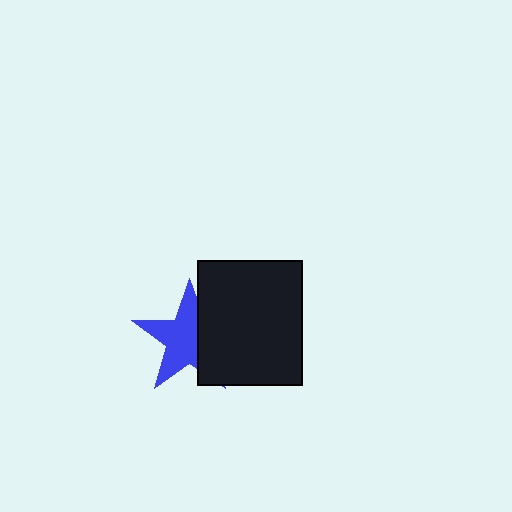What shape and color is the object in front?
The object in front is a black rectangle.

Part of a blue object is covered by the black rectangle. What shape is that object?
It is a star.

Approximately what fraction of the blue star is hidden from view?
Roughly 36% of the blue star is hidden behind the black rectangle.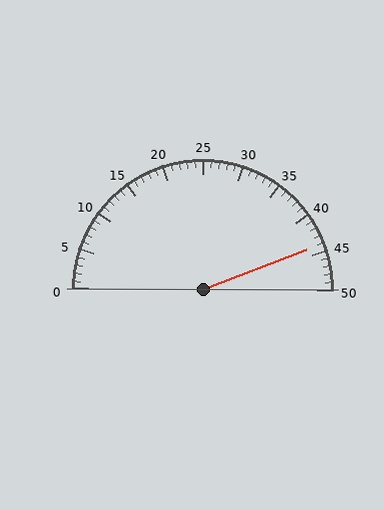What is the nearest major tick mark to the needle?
The nearest major tick mark is 45.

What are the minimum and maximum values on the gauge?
The gauge ranges from 0 to 50.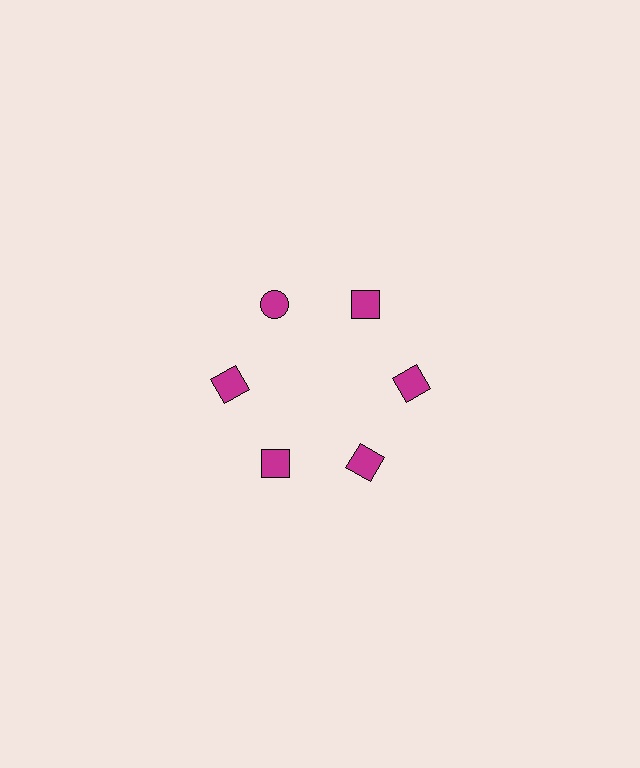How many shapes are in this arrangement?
There are 6 shapes arranged in a ring pattern.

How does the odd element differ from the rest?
It has a different shape: circle instead of square.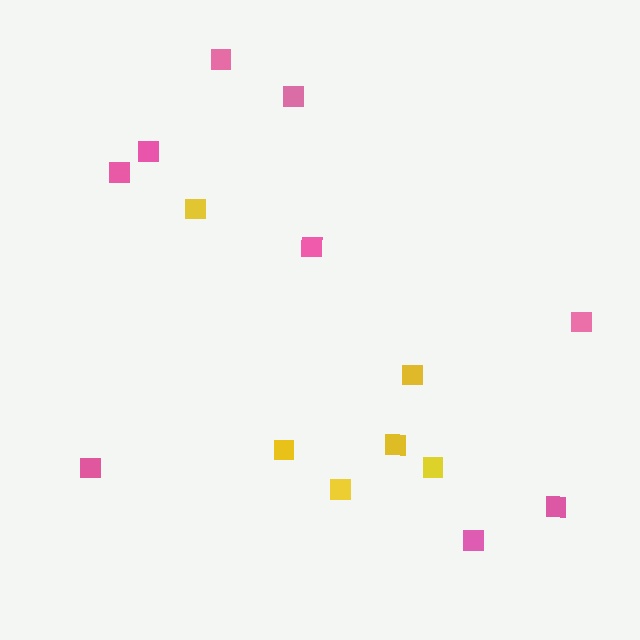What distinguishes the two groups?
There are 2 groups: one group of pink squares (9) and one group of yellow squares (6).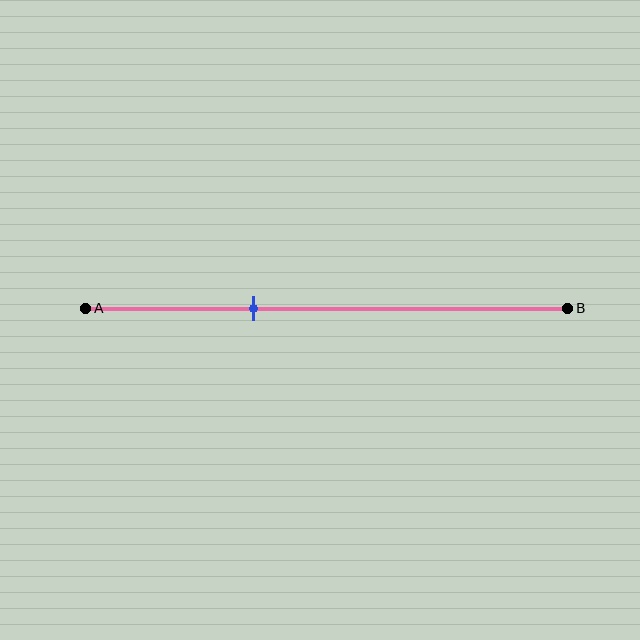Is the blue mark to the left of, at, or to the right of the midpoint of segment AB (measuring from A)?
The blue mark is to the left of the midpoint of segment AB.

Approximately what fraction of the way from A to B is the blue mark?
The blue mark is approximately 35% of the way from A to B.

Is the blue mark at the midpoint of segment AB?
No, the mark is at about 35% from A, not at the 50% midpoint.